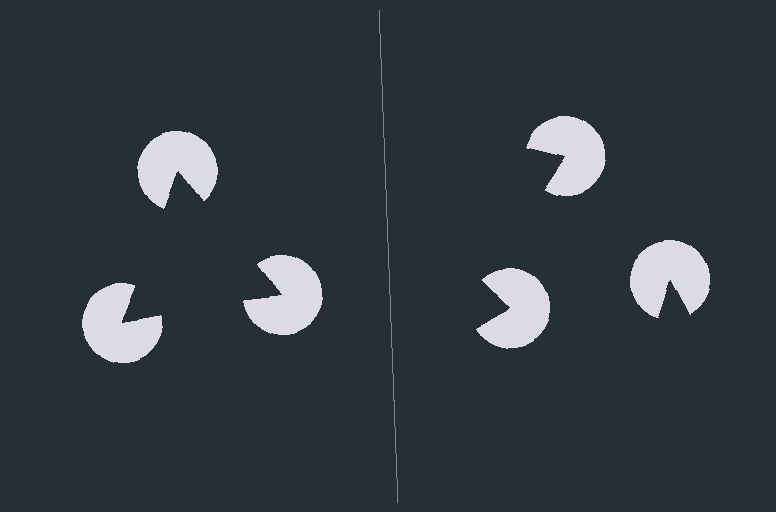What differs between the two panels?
The pac-man discs are positioned identically on both sides; only the wedge orientations differ. On the left they align to a triangle; on the right they are misaligned.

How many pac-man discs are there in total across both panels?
6 — 3 on each side.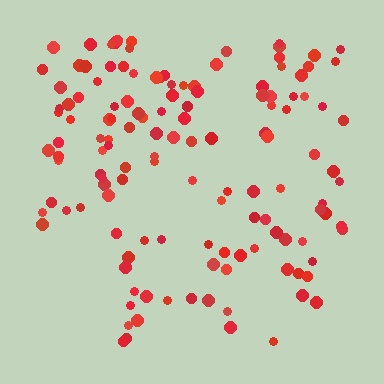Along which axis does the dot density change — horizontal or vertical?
Vertical.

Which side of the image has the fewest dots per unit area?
The bottom.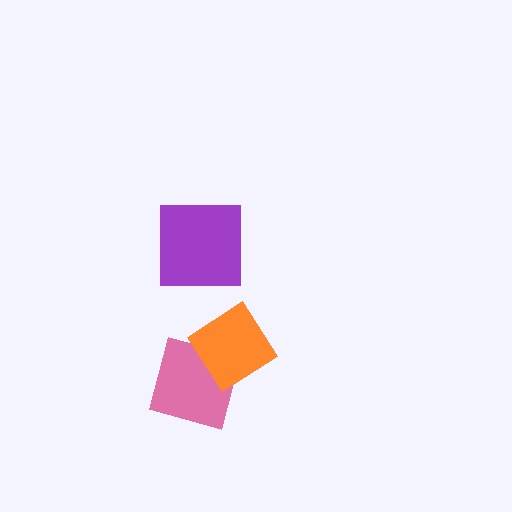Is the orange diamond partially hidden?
No, no other shape covers it.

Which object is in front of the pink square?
The orange diamond is in front of the pink square.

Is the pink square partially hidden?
Yes, it is partially covered by another shape.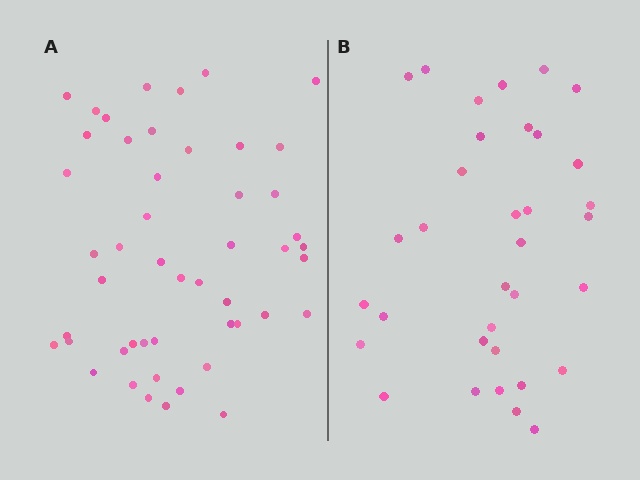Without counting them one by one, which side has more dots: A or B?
Region A (the left region) has more dots.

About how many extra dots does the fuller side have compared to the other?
Region A has approximately 15 more dots than region B.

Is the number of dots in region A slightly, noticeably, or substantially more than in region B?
Region A has noticeably more, but not dramatically so. The ratio is roughly 1.4 to 1.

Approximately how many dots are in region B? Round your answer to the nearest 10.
About 30 dots. (The exact count is 34, which rounds to 30.)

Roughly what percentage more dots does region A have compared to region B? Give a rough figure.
About 45% more.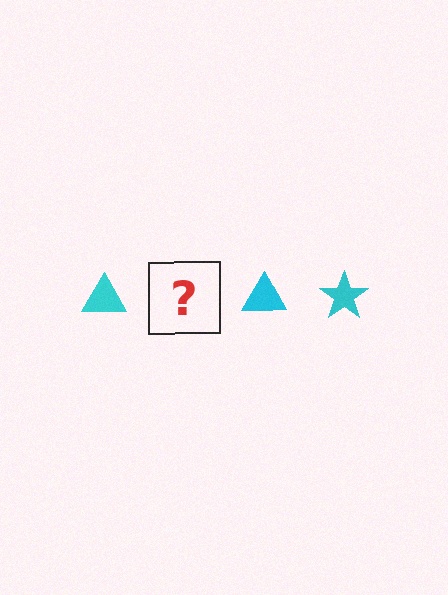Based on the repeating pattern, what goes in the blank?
The blank should be a cyan star.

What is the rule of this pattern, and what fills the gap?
The rule is that the pattern cycles through triangle, star shapes in cyan. The gap should be filled with a cyan star.